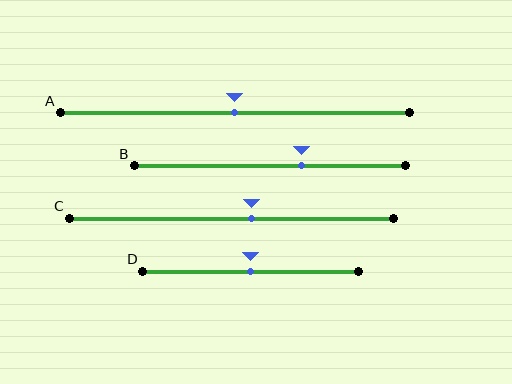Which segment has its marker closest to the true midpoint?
Segment A has its marker closest to the true midpoint.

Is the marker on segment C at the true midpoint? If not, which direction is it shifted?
No, the marker on segment C is shifted to the right by about 6% of the segment length.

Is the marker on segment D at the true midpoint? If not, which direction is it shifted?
Yes, the marker on segment D is at the true midpoint.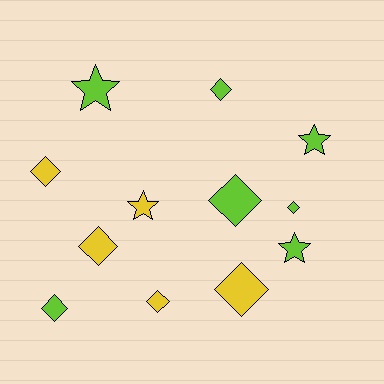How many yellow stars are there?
There is 1 yellow star.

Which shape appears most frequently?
Diamond, with 8 objects.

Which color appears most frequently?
Lime, with 7 objects.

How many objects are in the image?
There are 12 objects.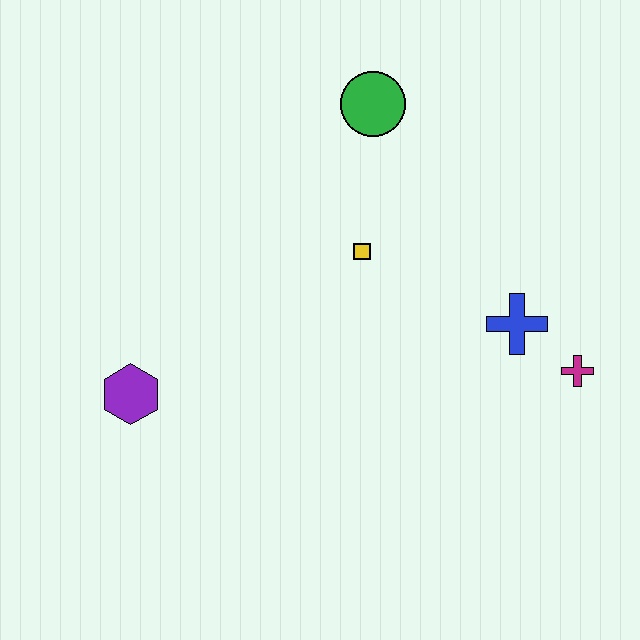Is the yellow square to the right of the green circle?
No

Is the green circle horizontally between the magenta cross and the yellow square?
Yes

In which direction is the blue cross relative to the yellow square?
The blue cross is to the right of the yellow square.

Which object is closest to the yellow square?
The green circle is closest to the yellow square.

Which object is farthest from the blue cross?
The purple hexagon is farthest from the blue cross.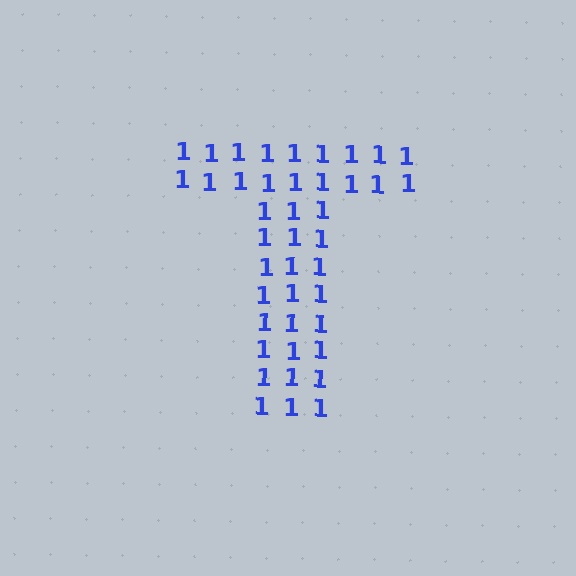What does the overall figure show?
The overall figure shows the letter T.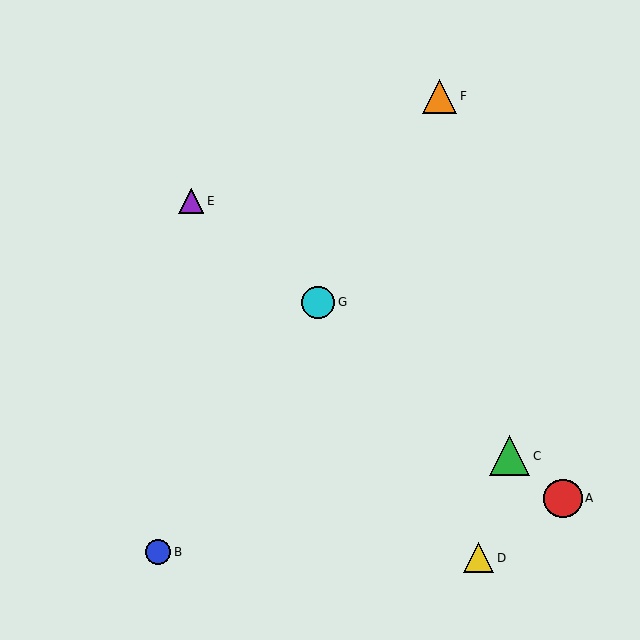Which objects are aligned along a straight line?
Objects A, C, E, G are aligned along a straight line.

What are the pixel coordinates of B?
Object B is at (158, 552).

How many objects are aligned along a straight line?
4 objects (A, C, E, G) are aligned along a straight line.